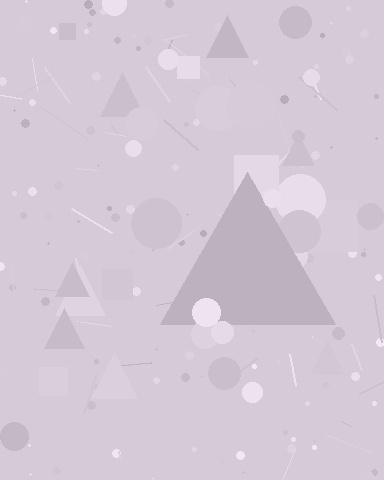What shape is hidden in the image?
A triangle is hidden in the image.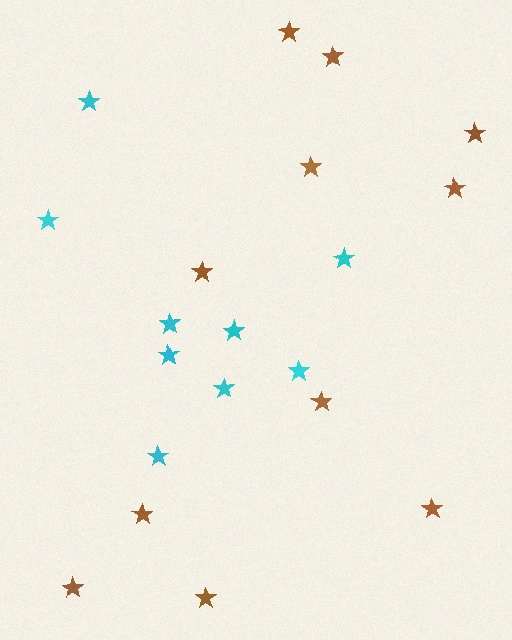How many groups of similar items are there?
There are 2 groups: one group of brown stars (11) and one group of cyan stars (9).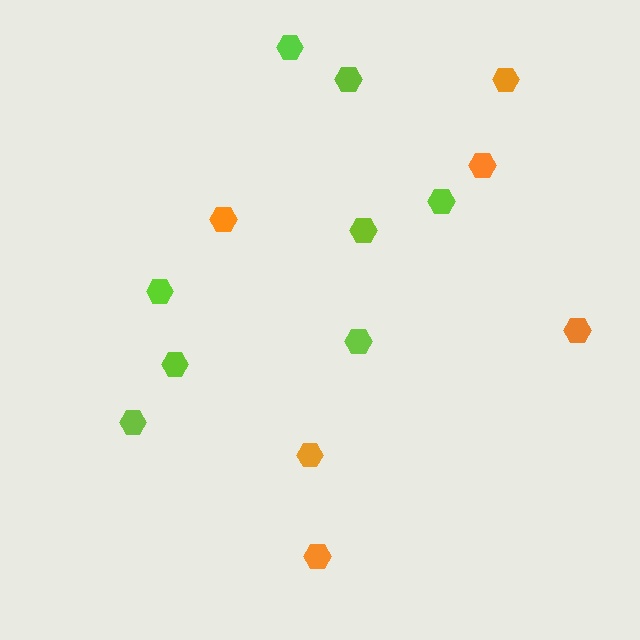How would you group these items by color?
There are 2 groups: one group of orange hexagons (6) and one group of lime hexagons (8).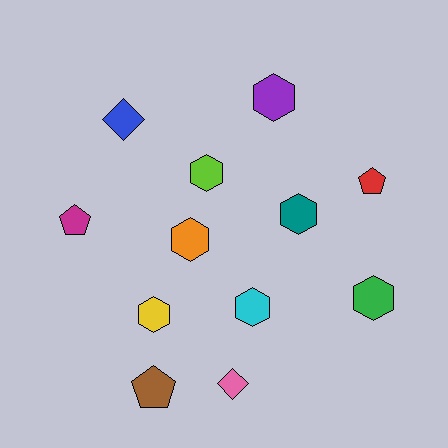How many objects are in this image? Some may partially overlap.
There are 12 objects.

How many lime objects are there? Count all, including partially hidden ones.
There is 1 lime object.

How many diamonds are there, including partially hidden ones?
There are 2 diamonds.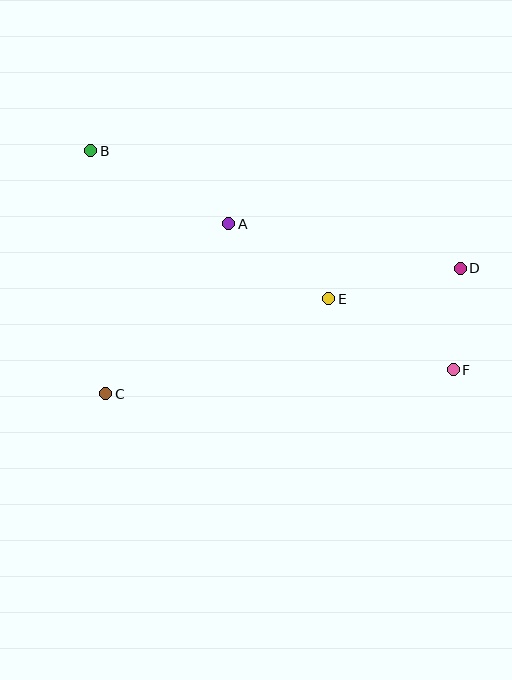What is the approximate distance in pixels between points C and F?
The distance between C and F is approximately 348 pixels.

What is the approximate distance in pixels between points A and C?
The distance between A and C is approximately 210 pixels.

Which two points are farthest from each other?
Points B and F are farthest from each other.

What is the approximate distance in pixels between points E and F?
The distance between E and F is approximately 143 pixels.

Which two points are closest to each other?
Points D and F are closest to each other.